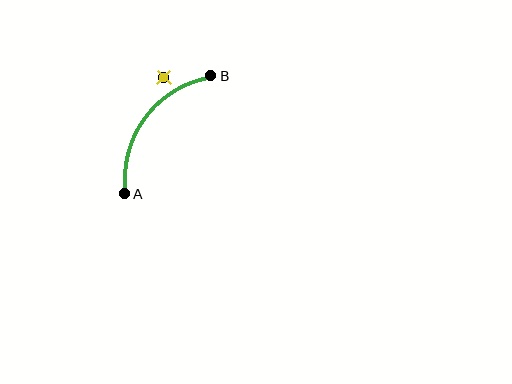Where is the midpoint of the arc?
The arc midpoint is the point on the curve farthest from the straight line joining A and B. It sits above and to the left of that line.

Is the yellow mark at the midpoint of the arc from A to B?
No — the yellow mark does not lie on the arc at all. It sits slightly outside the curve.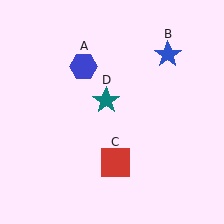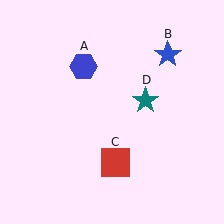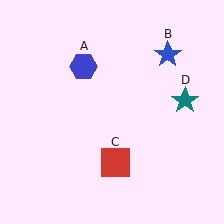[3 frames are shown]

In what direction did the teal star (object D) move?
The teal star (object D) moved right.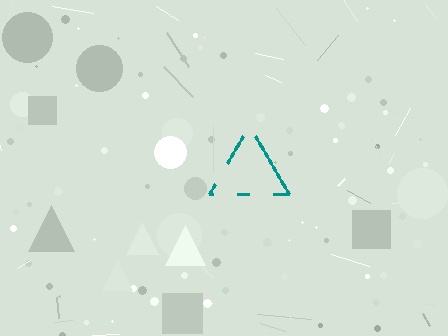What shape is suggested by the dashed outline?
The dashed outline suggests a triangle.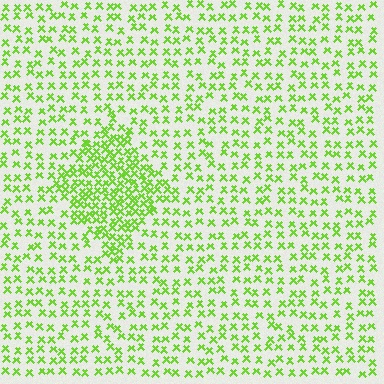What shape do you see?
I see a diamond.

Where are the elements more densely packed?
The elements are more densely packed inside the diamond boundary.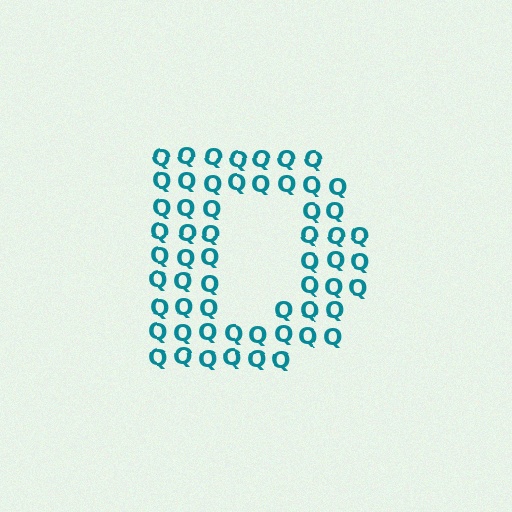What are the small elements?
The small elements are letter Q's.